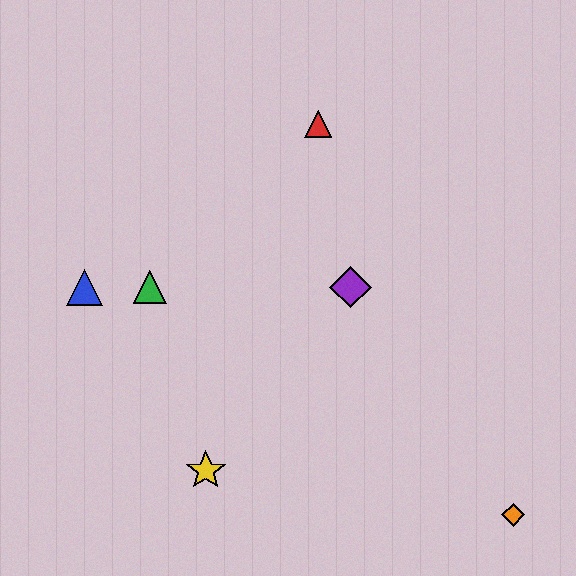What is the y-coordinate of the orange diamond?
The orange diamond is at y≈515.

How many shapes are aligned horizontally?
3 shapes (the blue triangle, the green triangle, the purple diamond) are aligned horizontally.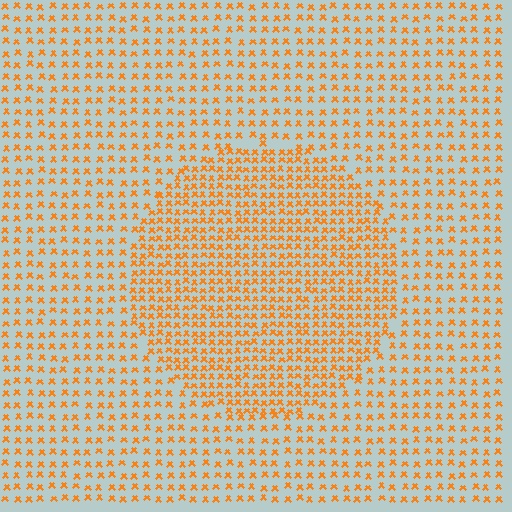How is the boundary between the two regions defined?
The boundary is defined by a change in element density (approximately 1.8x ratio). All elements are the same color, size, and shape.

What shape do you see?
I see a circle.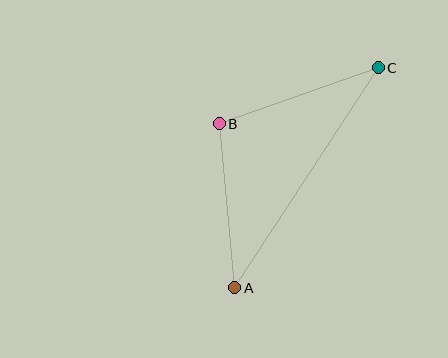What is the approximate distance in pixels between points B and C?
The distance between B and C is approximately 169 pixels.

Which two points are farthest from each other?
Points A and C are farthest from each other.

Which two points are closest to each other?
Points A and B are closest to each other.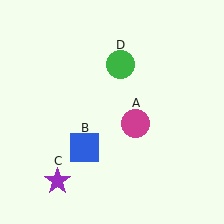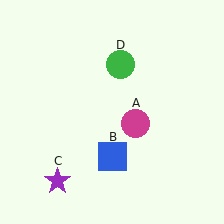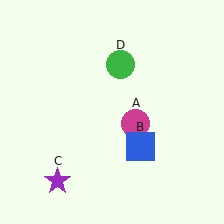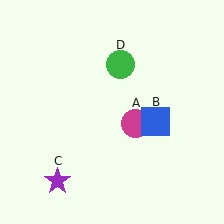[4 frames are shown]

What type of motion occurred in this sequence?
The blue square (object B) rotated counterclockwise around the center of the scene.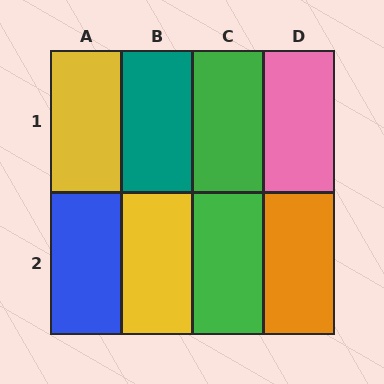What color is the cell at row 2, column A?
Blue.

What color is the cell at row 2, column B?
Yellow.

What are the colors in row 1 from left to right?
Yellow, teal, green, pink.